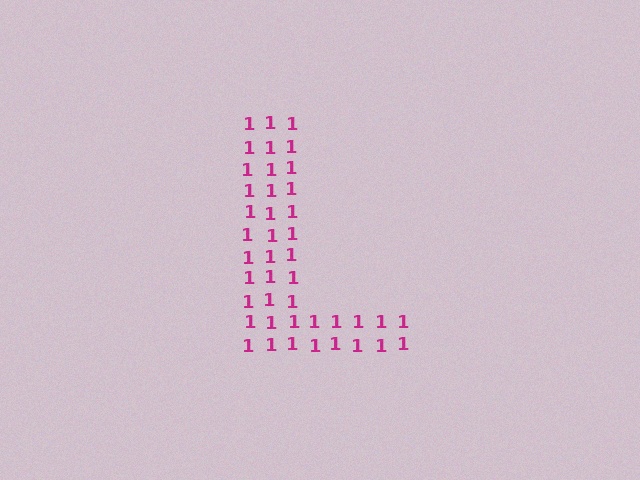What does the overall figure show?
The overall figure shows the letter L.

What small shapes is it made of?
It is made of small digit 1's.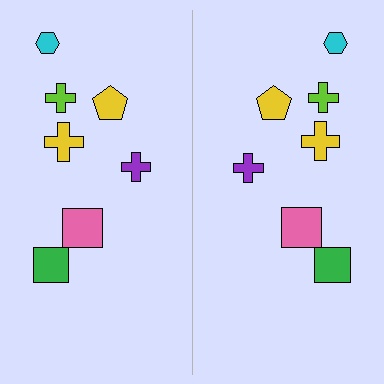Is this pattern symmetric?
Yes, this pattern has bilateral (reflection) symmetry.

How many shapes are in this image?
There are 14 shapes in this image.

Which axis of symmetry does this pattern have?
The pattern has a vertical axis of symmetry running through the center of the image.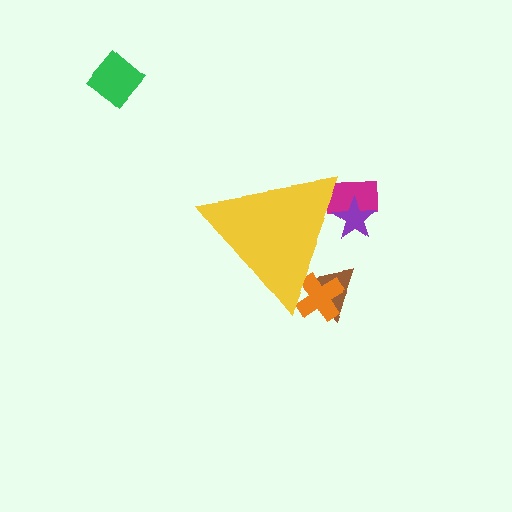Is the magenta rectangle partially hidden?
Yes, the magenta rectangle is partially hidden behind the yellow triangle.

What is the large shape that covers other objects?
A yellow triangle.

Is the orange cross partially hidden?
Yes, the orange cross is partially hidden behind the yellow triangle.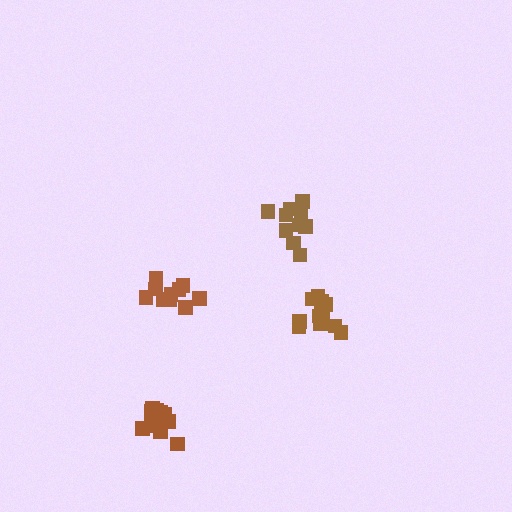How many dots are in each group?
Group 1: 14 dots, Group 2: 13 dots, Group 3: 10 dots, Group 4: 10 dots (47 total).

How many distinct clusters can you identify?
There are 4 distinct clusters.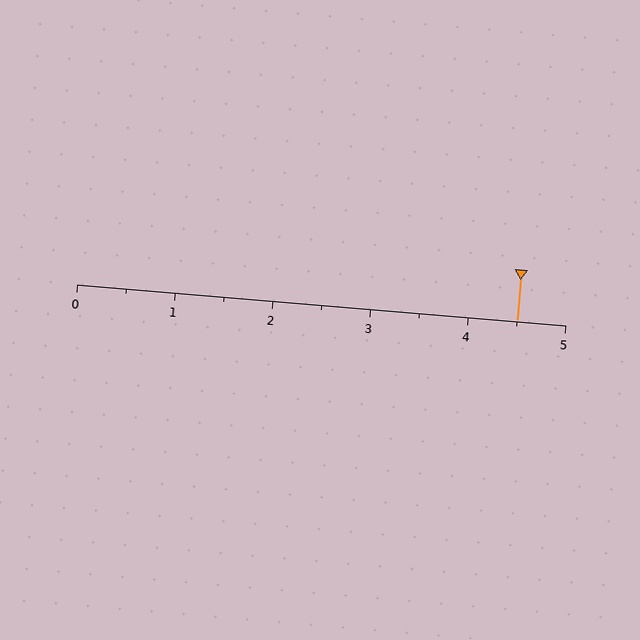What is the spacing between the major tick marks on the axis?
The major ticks are spaced 1 apart.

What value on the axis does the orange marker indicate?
The marker indicates approximately 4.5.